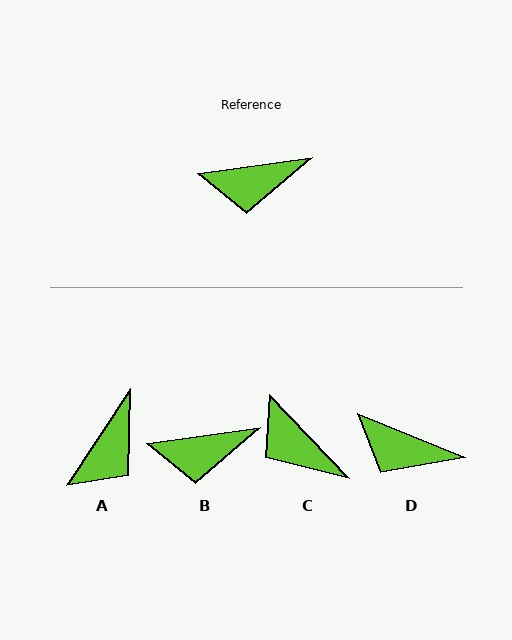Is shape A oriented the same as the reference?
No, it is off by about 48 degrees.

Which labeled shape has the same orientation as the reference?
B.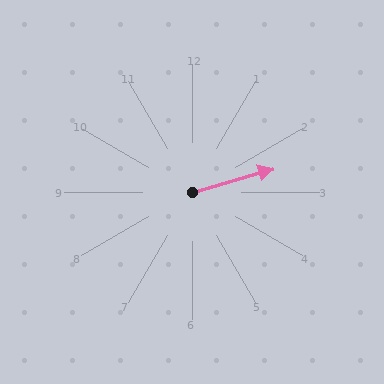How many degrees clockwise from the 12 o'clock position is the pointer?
Approximately 74 degrees.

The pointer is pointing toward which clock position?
Roughly 2 o'clock.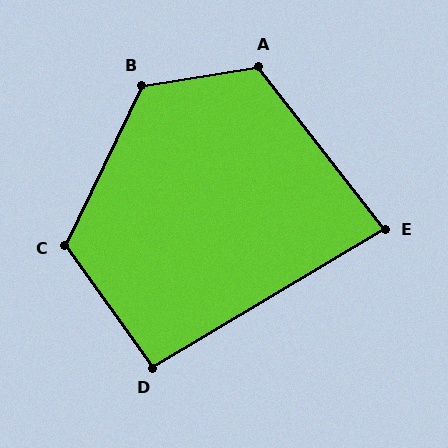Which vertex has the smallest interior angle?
E, at approximately 83 degrees.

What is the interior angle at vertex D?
Approximately 95 degrees (approximately right).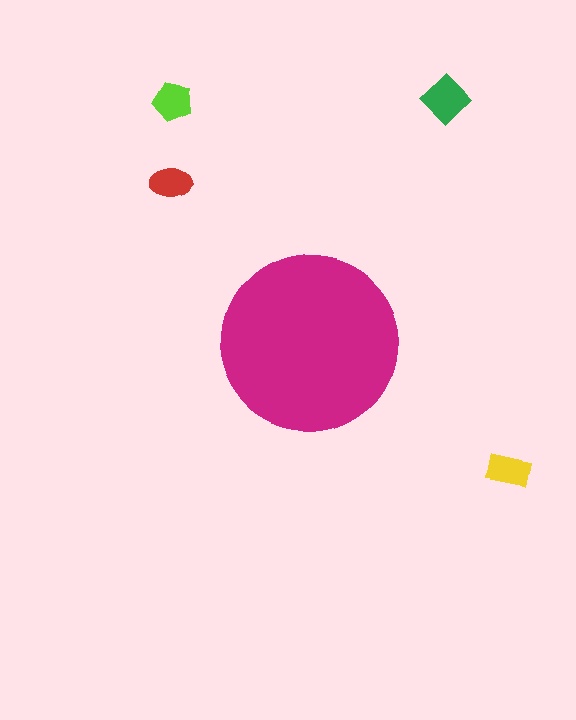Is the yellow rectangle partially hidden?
No, the yellow rectangle is fully visible.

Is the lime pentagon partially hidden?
No, the lime pentagon is fully visible.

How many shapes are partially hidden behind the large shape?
0 shapes are partially hidden.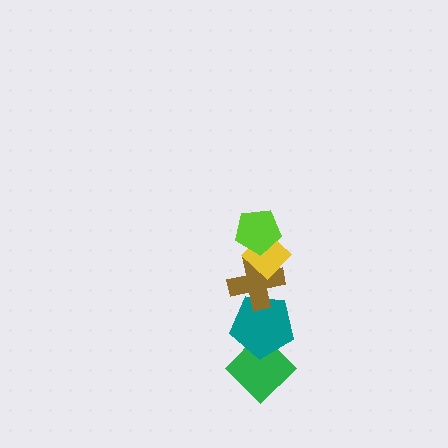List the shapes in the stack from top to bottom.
From top to bottom: the lime pentagon, the yellow diamond, the brown cross, the teal pentagon, the green diamond.